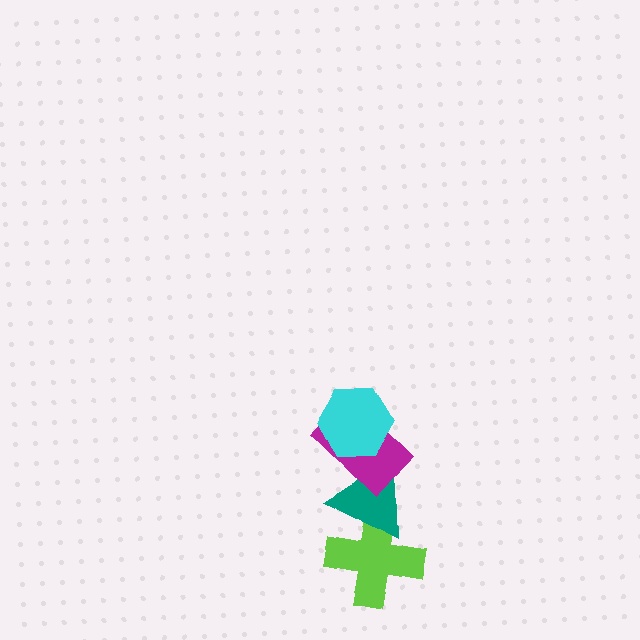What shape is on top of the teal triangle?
The magenta rectangle is on top of the teal triangle.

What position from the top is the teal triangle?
The teal triangle is 3rd from the top.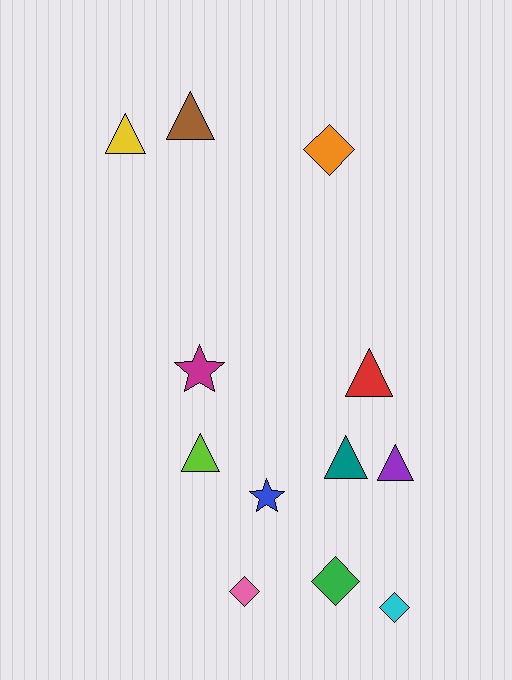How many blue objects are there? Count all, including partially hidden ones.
There is 1 blue object.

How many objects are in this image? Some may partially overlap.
There are 12 objects.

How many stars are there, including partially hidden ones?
There are 2 stars.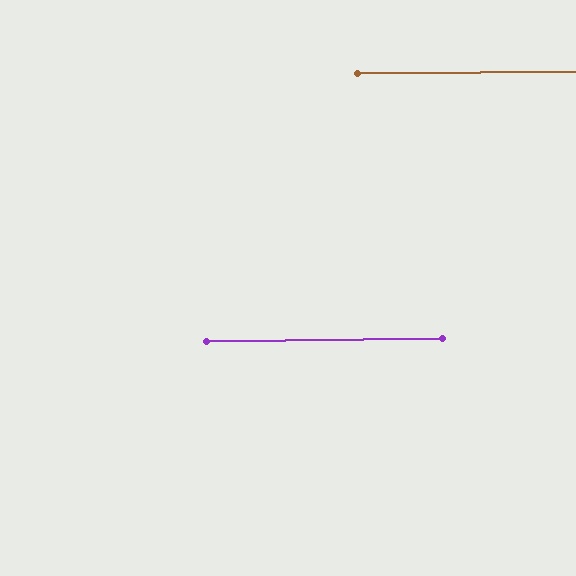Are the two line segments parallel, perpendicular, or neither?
Parallel — their directions differ by only 0.2°.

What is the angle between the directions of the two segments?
Approximately 0 degrees.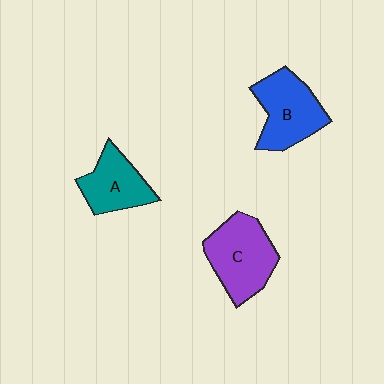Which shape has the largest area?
Shape C (purple).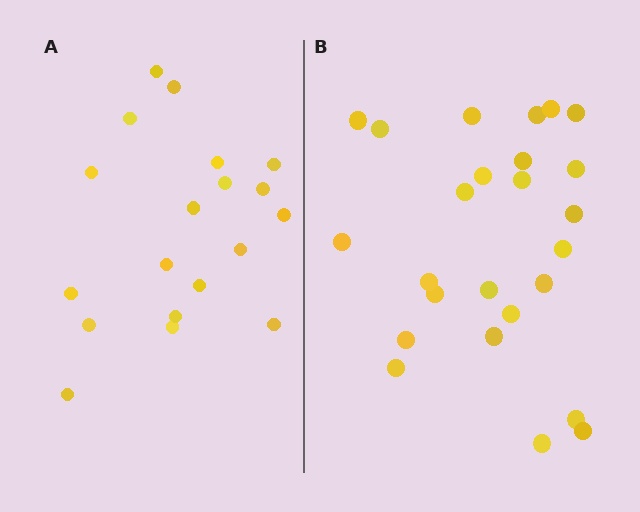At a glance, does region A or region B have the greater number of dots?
Region B (the right region) has more dots.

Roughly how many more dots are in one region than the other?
Region B has about 6 more dots than region A.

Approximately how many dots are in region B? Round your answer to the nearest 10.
About 20 dots. (The exact count is 25, which rounds to 20.)